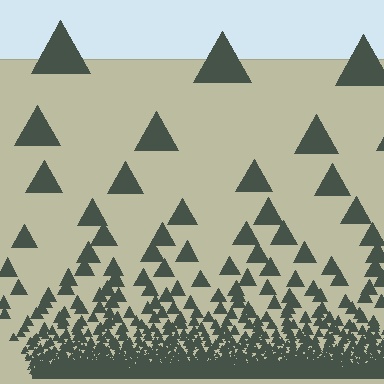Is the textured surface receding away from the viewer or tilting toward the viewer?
The surface appears to tilt toward the viewer. Texture elements get larger and sparser toward the top.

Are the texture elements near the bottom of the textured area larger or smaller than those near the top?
Smaller. The gradient is inverted — elements near the bottom are smaller and denser.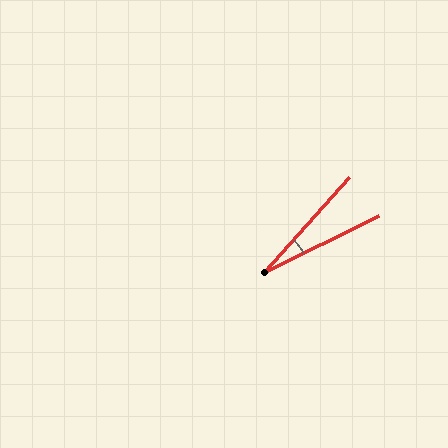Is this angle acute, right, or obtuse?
It is acute.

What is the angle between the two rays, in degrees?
Approximately 22 degrees.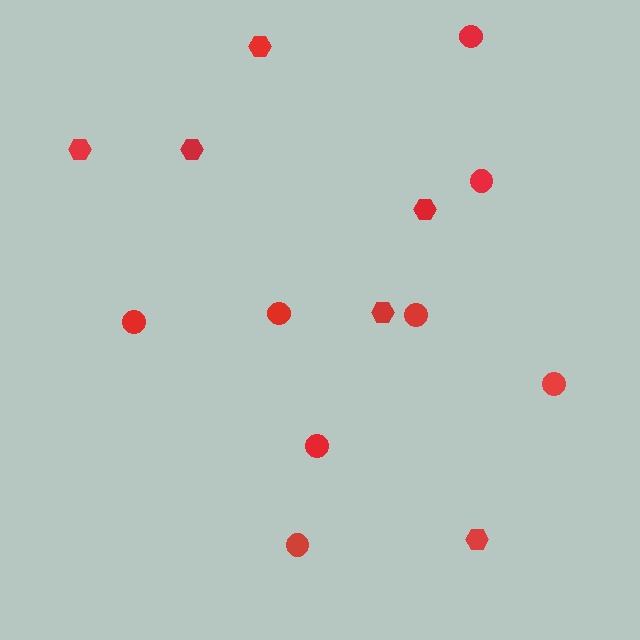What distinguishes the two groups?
There are 2 groups: one group of circles (8) and one group of hexagons (6).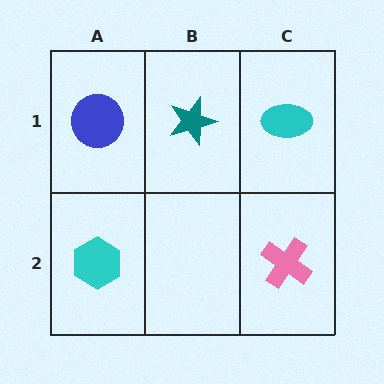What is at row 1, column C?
A cyan ellipse.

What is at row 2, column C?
A pink cross.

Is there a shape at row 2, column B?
No, that cell is empty.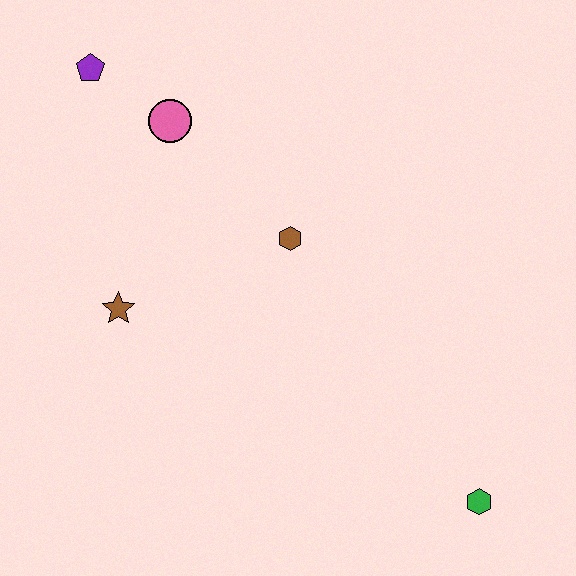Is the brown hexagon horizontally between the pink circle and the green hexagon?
Yes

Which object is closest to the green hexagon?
The brown hexagon is closest to the green hexagon.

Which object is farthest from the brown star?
The green hexagon is farthest from the brown star.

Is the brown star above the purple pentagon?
No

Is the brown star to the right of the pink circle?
No